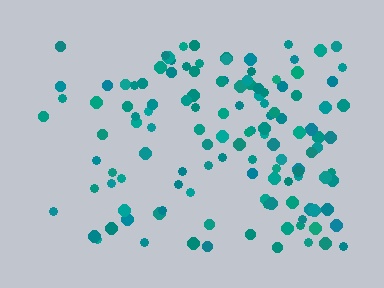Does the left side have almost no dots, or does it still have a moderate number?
Still a moderate number, just noticeably fewer than the right.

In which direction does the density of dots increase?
From left to right, with the right side densest.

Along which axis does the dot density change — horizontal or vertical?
Horizontal.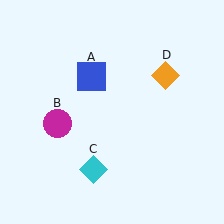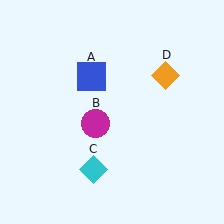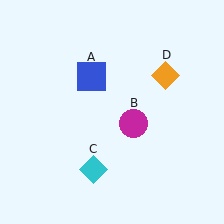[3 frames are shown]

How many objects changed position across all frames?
1 object changed position: magenta circle (object B).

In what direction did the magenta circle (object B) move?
The magenta circle (object B) moved right.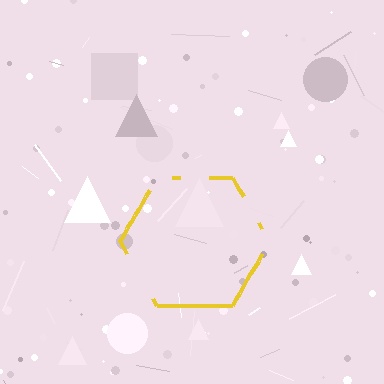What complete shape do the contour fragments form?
The contour fragments form a hexagon.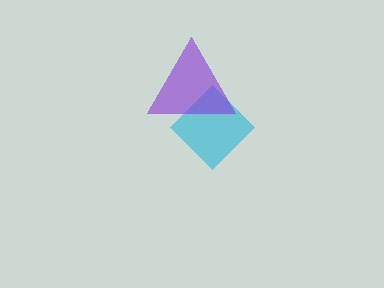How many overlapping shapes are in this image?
There are 2 overlapping shapes in the image.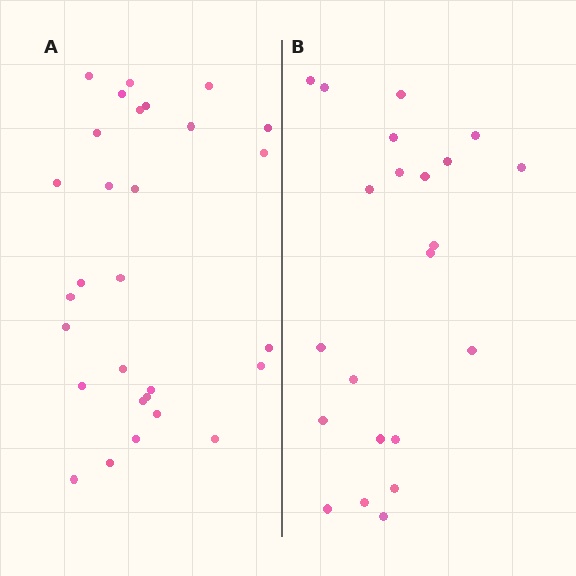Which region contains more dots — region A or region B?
Region A (the left region) has more dots.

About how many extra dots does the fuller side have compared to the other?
Region A has roughly 8 or so more dots than region B.